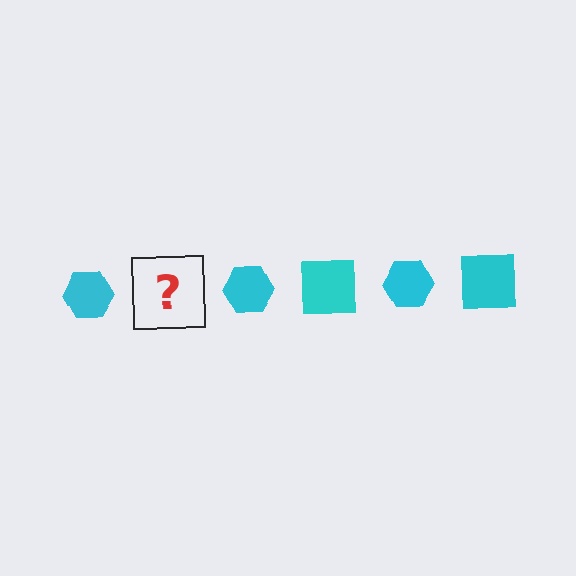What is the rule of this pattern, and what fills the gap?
The rule is that the pattern cycles through hexagon, square shapes in cyan. The gap should be filled with a cyan square.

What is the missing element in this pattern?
The missing element is a cyan square.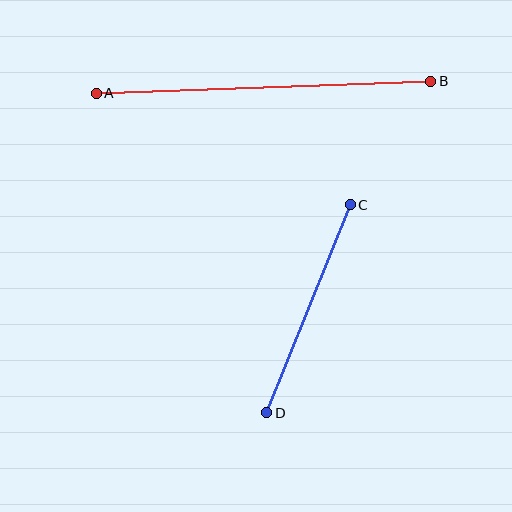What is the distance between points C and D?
The distance is approximately 224 pixels.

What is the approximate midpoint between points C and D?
The midpoint is at approximately (309, 309) pixels.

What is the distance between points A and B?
The distance is approximately 335 pixels.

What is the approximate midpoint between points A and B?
The midpoint is at approximately (264, 87) pixels.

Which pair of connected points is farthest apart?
Points A and B are farthest apart.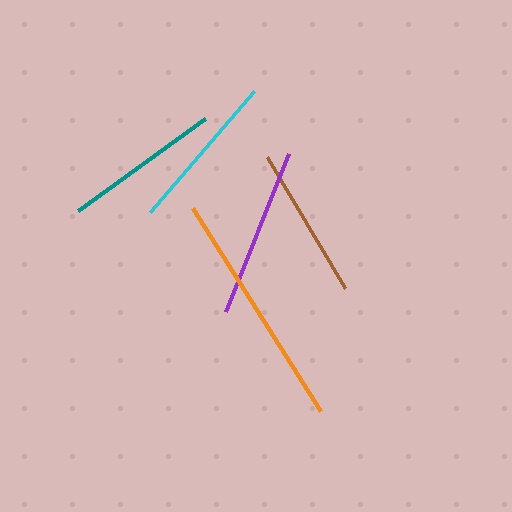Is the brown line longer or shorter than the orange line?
The orange line is longer than the brown line.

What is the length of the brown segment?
The brown segment is approximately 152 pixels long.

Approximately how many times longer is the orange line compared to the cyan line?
The orange line is approximately 1.5 times the length of the cyan line.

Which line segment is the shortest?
The brown line is the shortest at approximately 152 pixels.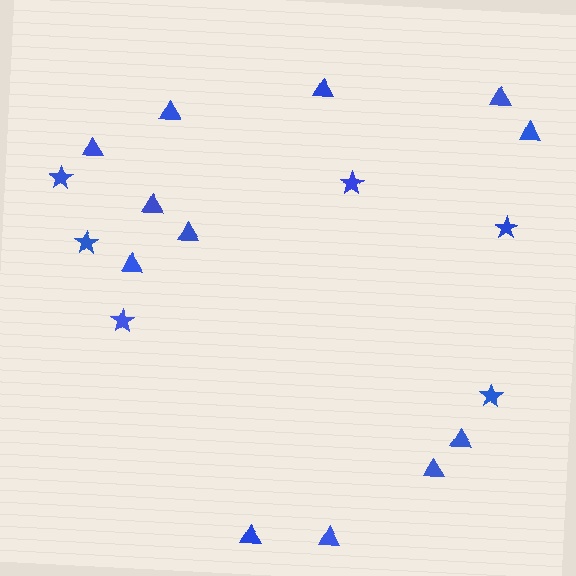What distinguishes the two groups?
There are 2 groups: one group of triangles (12) and one group of stars (6).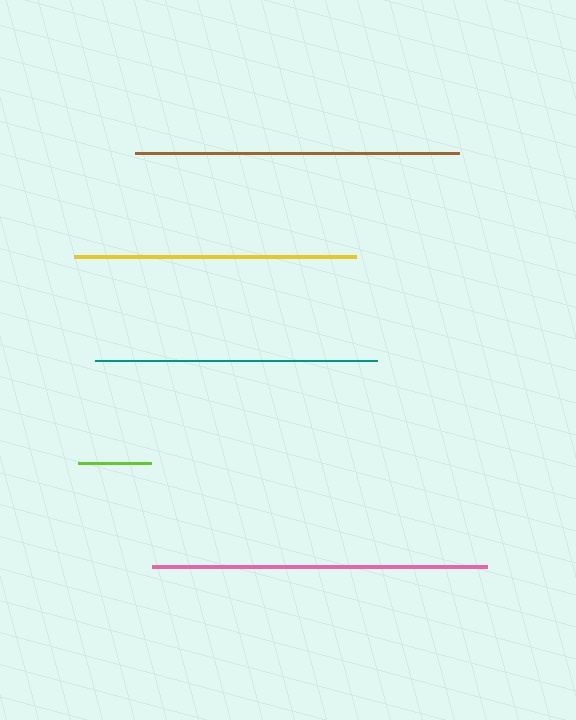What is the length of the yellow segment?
The yellow segment is approximately 282 pixels long.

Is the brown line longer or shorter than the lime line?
The brown line is longer than the lime line.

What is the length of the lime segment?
The lime segment is approximately 72 pixels long.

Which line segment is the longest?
The pink line is the longest at approximately 335 pixels.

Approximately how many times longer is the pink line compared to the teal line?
The pink line is approximately 1.2 times the length of the teal line.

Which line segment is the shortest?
The lime line is the shortest at approximately 72 pixels.